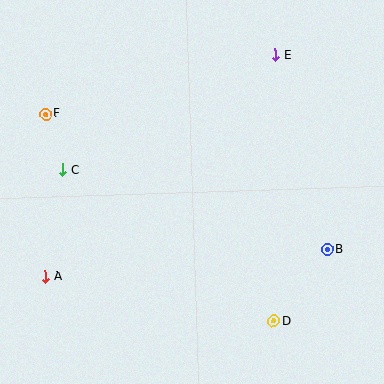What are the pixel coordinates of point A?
Point A is at (45, 276).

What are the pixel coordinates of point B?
Point B is at (327, 249).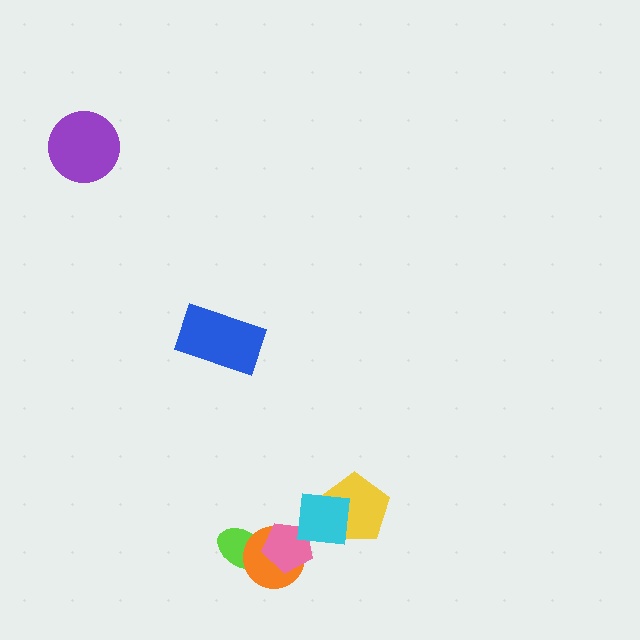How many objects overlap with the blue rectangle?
0 objects overlap with the blue rectangle.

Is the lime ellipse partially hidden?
Yes, it is partially covered by another shape.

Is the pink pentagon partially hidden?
Yes, it is partially covered by another shape.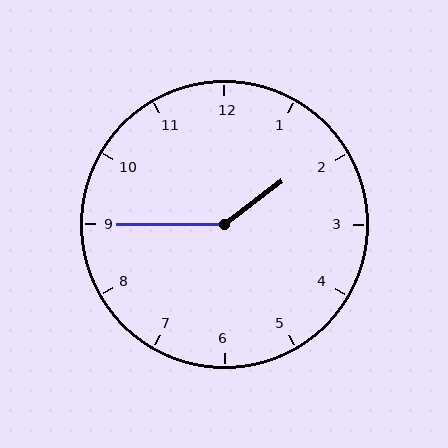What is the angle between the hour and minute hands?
Approximately 142 degrees.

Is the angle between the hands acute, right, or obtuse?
It is obtuse.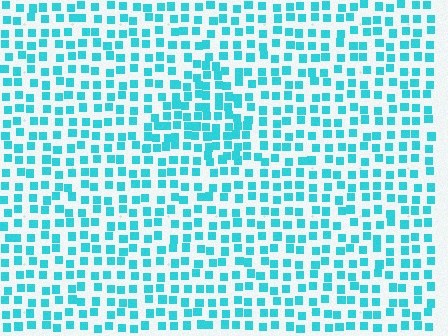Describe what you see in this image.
The image contains small cyan elements arranged at two different densities. A triangle-shaped region is visible where the elements are more densely packed than the surrounding area.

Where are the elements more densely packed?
The elements are more densely packed inside the triangle boundary.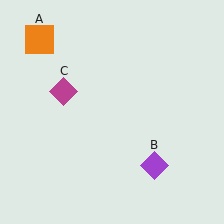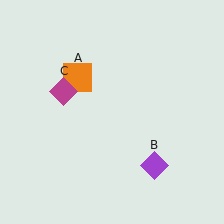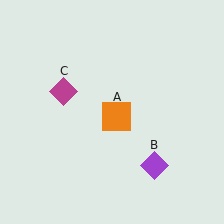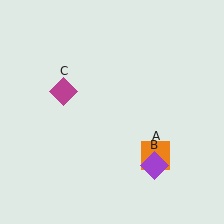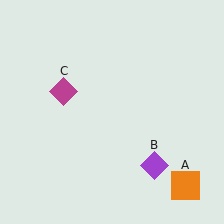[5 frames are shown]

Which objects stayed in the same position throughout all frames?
Purple diamond (object B) and magenta diamond (object C) remained stationary.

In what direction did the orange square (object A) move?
The orange square (object A) moved down and to the right.